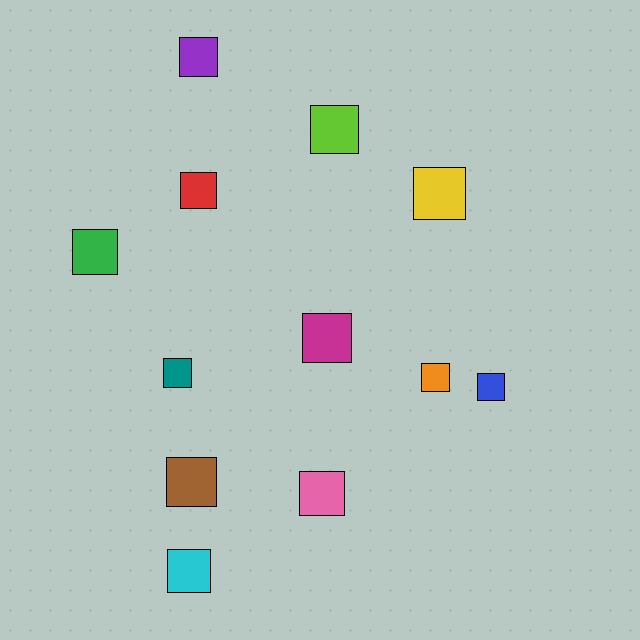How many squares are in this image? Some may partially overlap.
There are 12 squares.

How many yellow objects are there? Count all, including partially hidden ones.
There is 1 yellow object.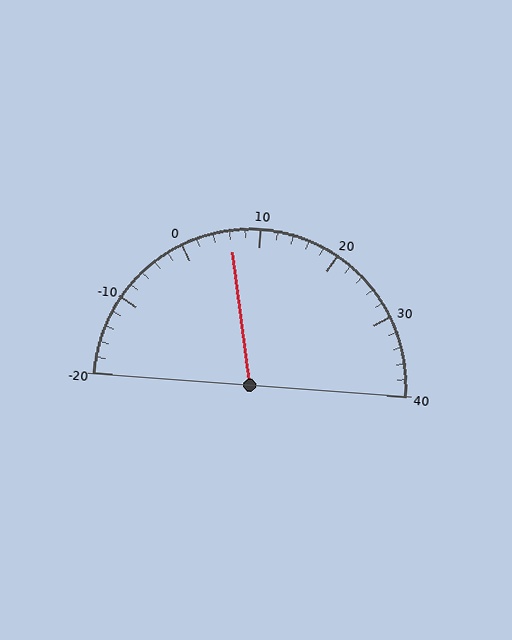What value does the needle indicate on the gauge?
The needle indicates approximately 6.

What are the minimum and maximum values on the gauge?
The gauge ranges from -20 to 40.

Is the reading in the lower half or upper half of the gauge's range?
The reading is in the lower half of the range (-20 to 40).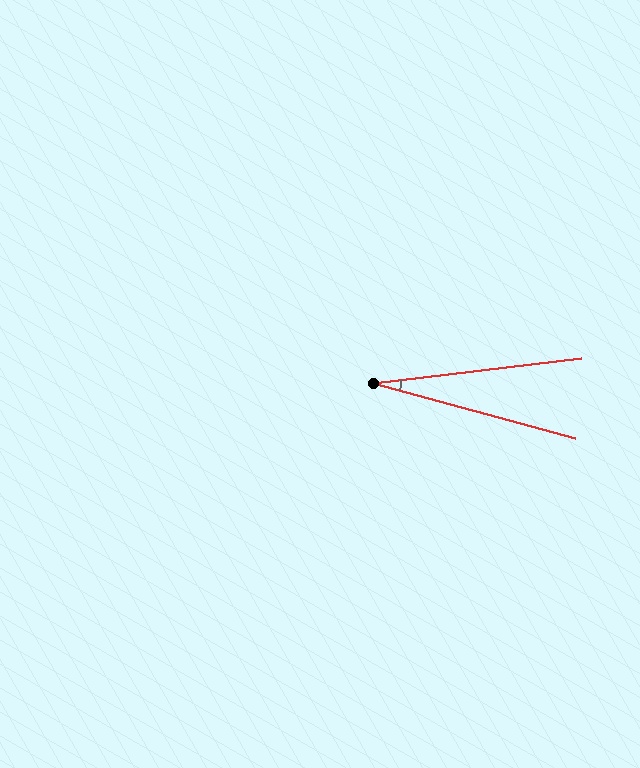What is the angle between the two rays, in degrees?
Approximately 22 degrees.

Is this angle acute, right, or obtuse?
It is acute.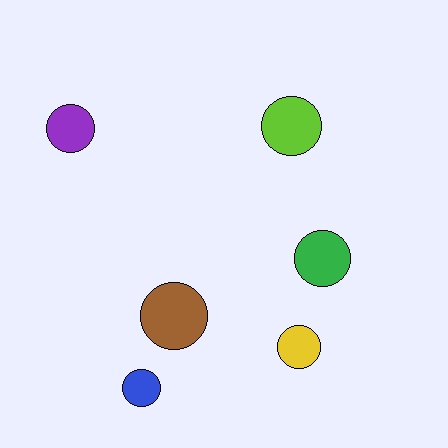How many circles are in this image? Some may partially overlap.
There are 6 circles.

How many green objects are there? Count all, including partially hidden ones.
There is 1 green object.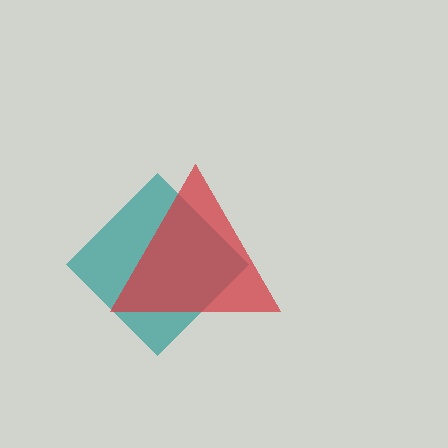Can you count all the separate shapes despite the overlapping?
Yes, there are 2 separate shapes.